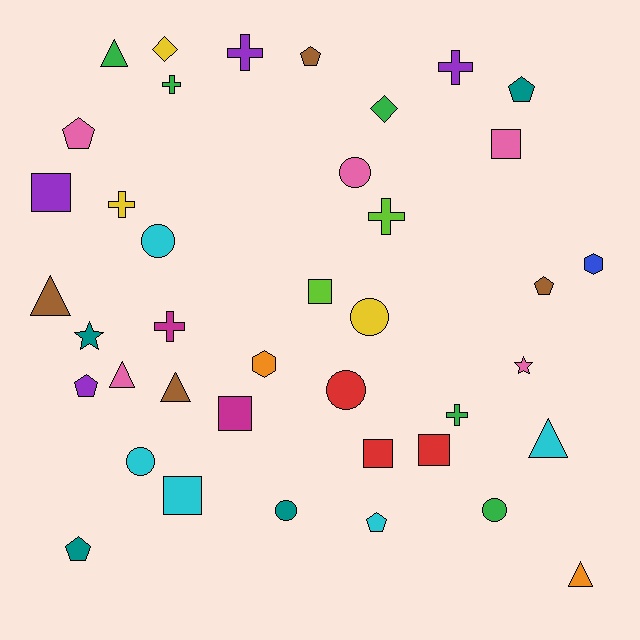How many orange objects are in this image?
There are 2 orange objects.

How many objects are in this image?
There are 40 objects.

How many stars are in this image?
There are 2 stars.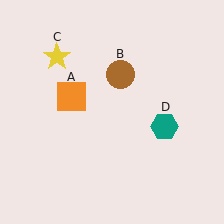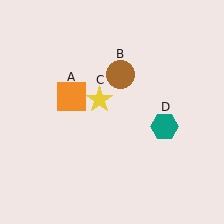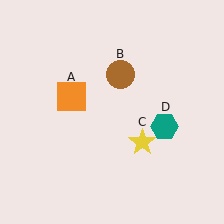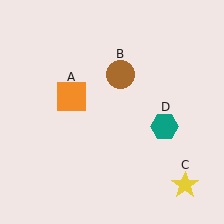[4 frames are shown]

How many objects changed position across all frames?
1 object changed position: yellow star (object C).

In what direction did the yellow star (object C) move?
The yellow star (object C) moved down and to the right.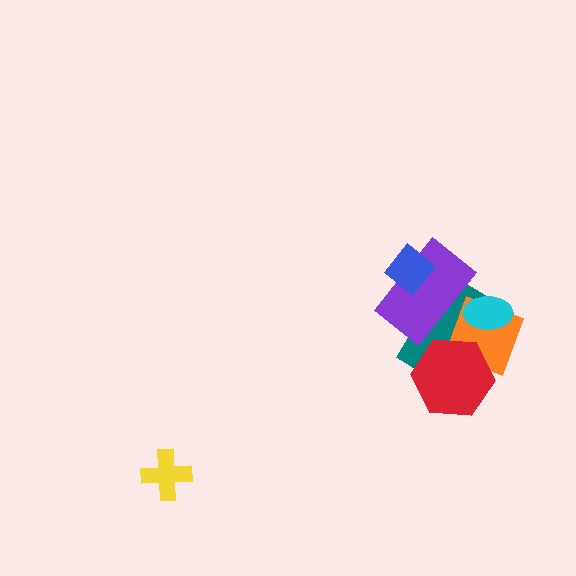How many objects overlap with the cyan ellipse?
2 objects overlap with the cyan ellipse.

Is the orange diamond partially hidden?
Yes, it is partially covered by another shape.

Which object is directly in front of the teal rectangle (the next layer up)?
The purple rectangle is directly in front of the teal rectangle.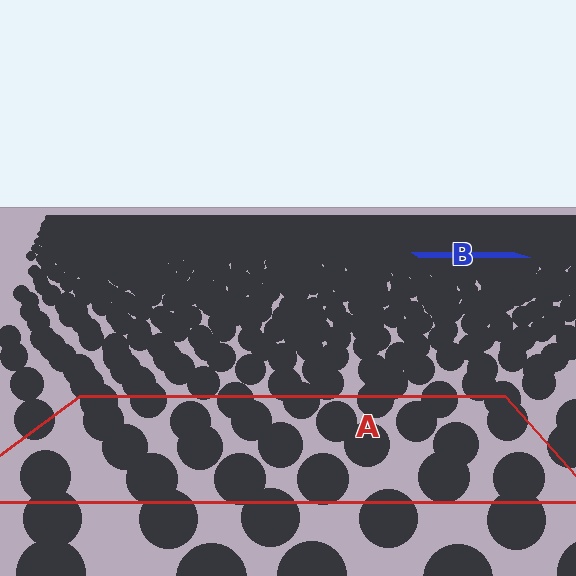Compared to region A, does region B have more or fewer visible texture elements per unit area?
Region B has more texture elements per unit area — they are packed more densely because it is farther away.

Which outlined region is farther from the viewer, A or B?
Region B is farther from the viewer — the texture elements inside it appear smaller and more densely packed.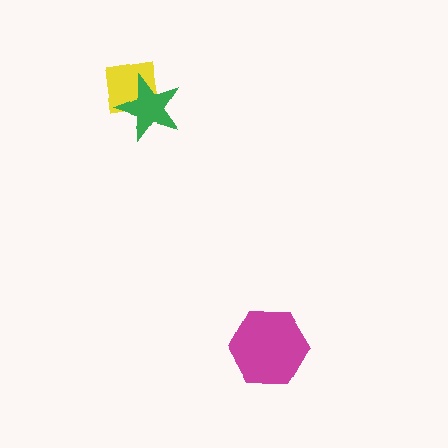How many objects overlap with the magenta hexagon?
0 objects overlap with the magenta hexagon.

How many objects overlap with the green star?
1 object overlaps with the green star.